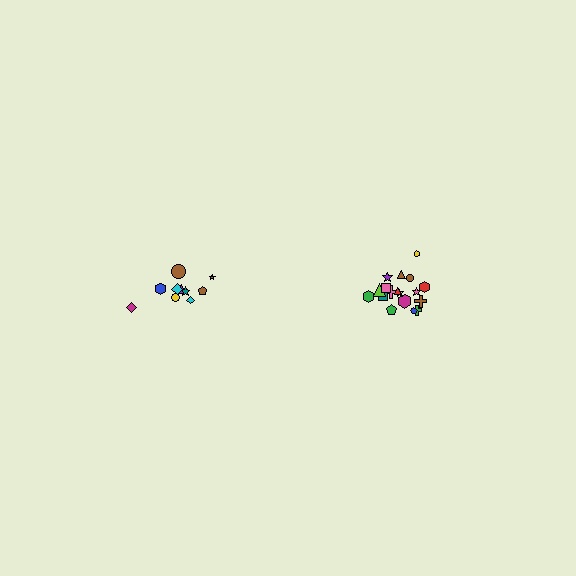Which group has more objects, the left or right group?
The right group.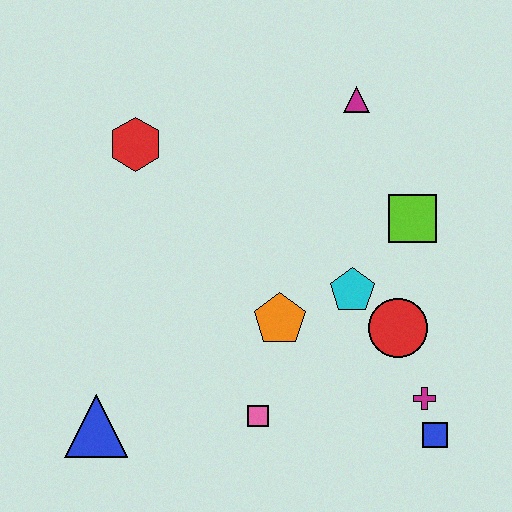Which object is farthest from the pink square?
The magenta triangle is farthest from the pink square.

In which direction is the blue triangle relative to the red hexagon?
The blue triangle is below the red hexagon.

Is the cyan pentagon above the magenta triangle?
No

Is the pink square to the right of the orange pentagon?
No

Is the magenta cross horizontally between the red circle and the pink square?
No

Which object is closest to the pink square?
The orange pentagon is closest to the pink square.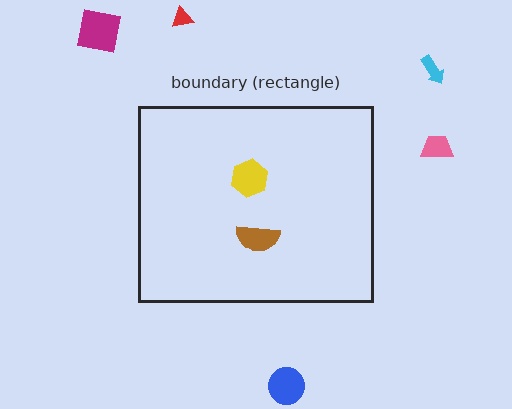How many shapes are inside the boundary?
2 inside, 5 outside.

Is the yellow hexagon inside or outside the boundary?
Inside.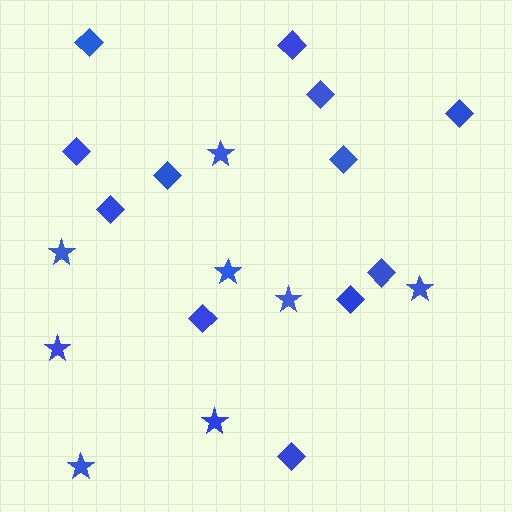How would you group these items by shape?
There are 2 groups: one group of stars (8) and one group of diamonds (12).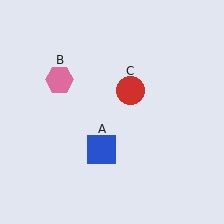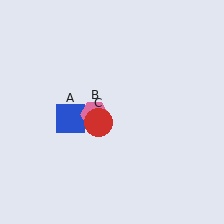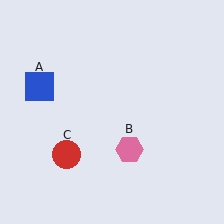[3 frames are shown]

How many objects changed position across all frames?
3 objects changed position: blue square (object A), pink hexagon (object B), red circle (object C).